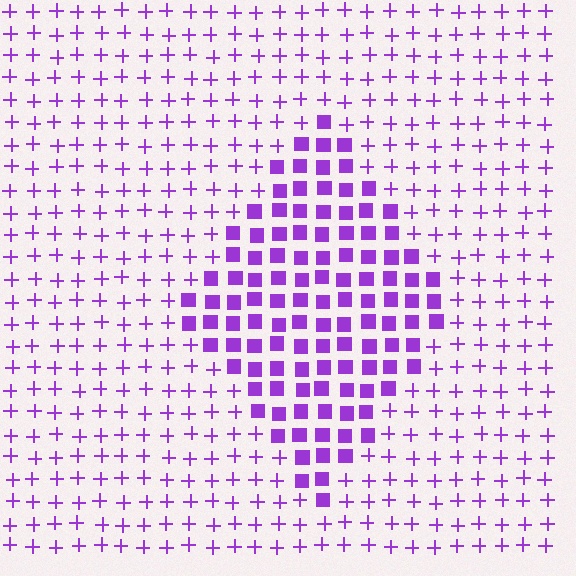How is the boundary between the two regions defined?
The boundary is defined by a change in element shape: squares inside vs. plus signs outside. All elements share the same color and spacing.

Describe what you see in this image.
The image is filled with small purple elements arranged in a uniform grid. A diamond-shaped region contains squares, while the surrounding area contains plus signs. The boundary is defined purely by the change in element shape.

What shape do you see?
I see a diamond.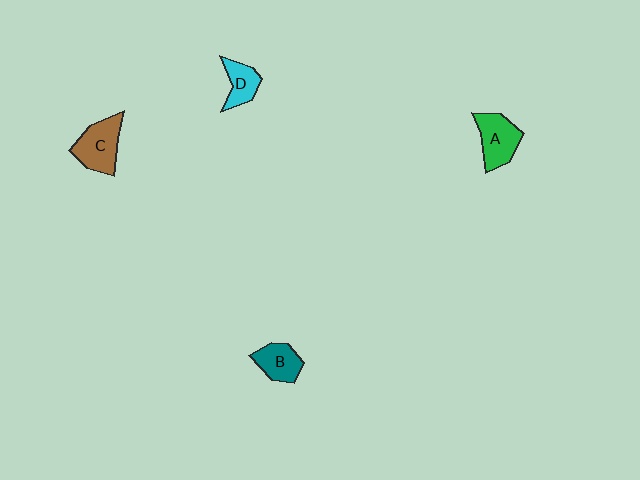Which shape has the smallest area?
Shape D (cyan).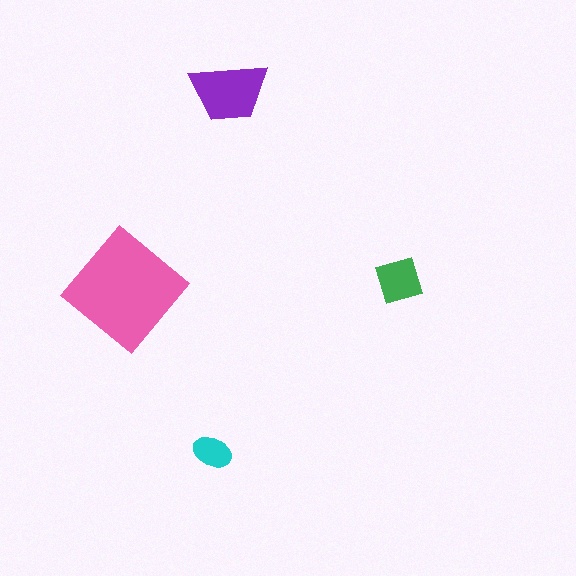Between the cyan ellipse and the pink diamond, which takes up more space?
The pink diamond.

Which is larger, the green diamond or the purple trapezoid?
The purple trapezoid.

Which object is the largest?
The pink diamond.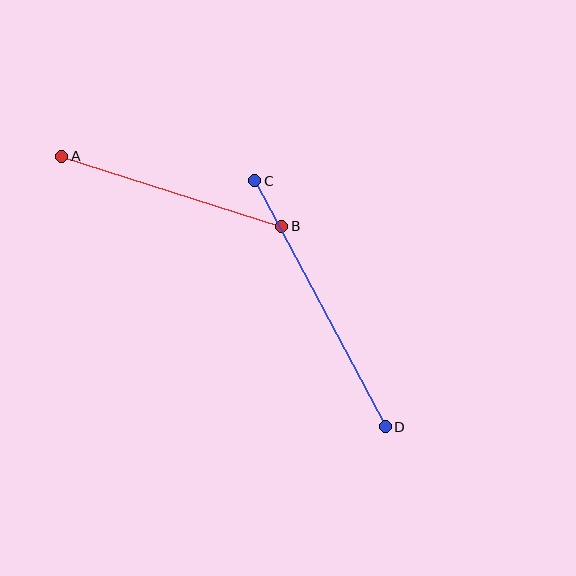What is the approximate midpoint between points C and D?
The midpoint is at approximately (320, 304) pixels.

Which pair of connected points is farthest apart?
Points C and D are farthest apart.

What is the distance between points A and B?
The distance is approximately 231 pixels.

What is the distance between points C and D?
The distance is approximately 278 pixels.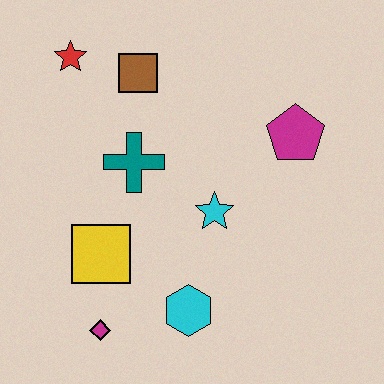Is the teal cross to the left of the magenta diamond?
No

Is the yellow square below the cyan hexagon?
No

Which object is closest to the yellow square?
The magenta diamond is closest to the yellow square.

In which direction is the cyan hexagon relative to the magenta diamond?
The cyan hexagon is to the right of the magenta diamond.